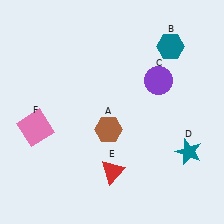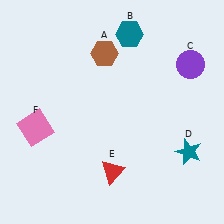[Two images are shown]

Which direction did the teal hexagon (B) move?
The teal hexagon (B) moved left.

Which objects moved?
The objects that moved are: the brown hexagon (A), the teal hexagon (B), the purple circle (C).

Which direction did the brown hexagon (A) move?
The brown hexagon (A) moved up.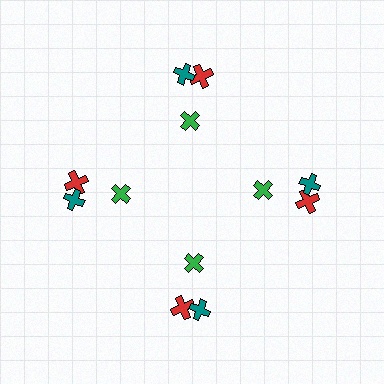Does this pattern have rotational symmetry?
Yes, this pattern has 4-fold rotational symmetry. It looks the same after rotating 90 degrees around the center.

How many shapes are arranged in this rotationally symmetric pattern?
There are 12 shapes, arranged in 4 groups of 3.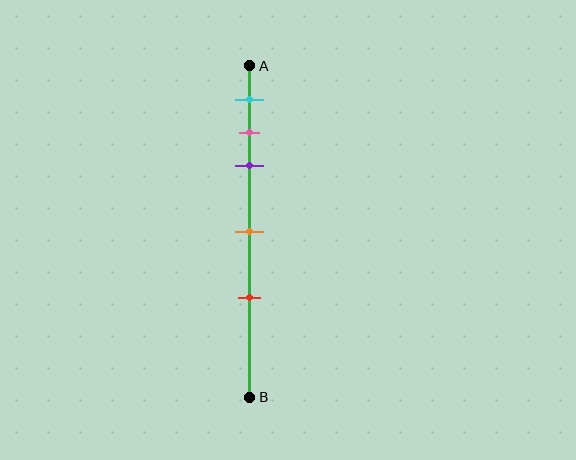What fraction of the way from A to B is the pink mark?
The pink mark is approximately 20% (0.2) of the way from A to B.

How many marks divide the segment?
There are 5 marks dividing the segment.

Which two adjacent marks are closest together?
The pink and purple marks are the closest adjacent pair.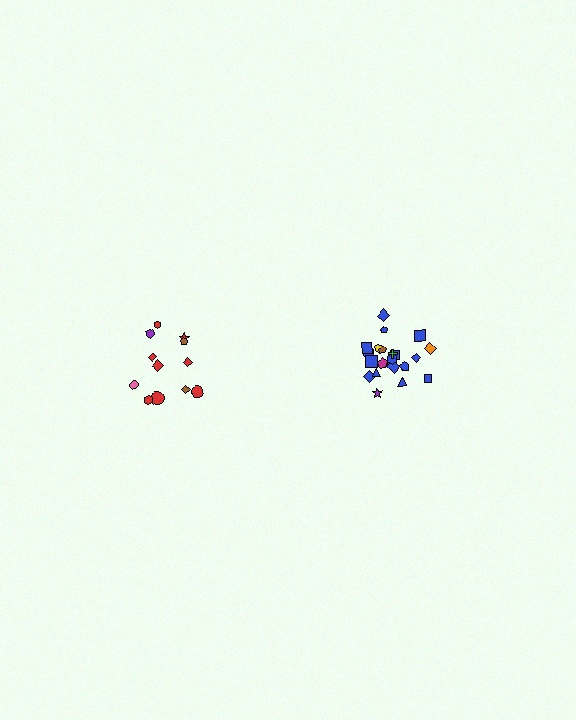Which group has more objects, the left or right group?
The right group.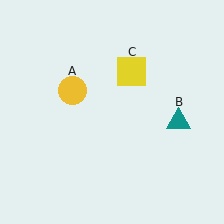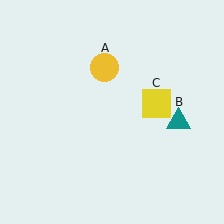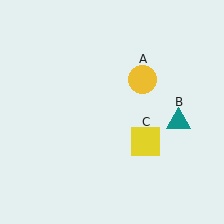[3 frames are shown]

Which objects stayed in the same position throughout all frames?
Teal triangle (object B) remained stationary.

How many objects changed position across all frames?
2 objects changed position: yellow circle (object A), yellow square (object C).